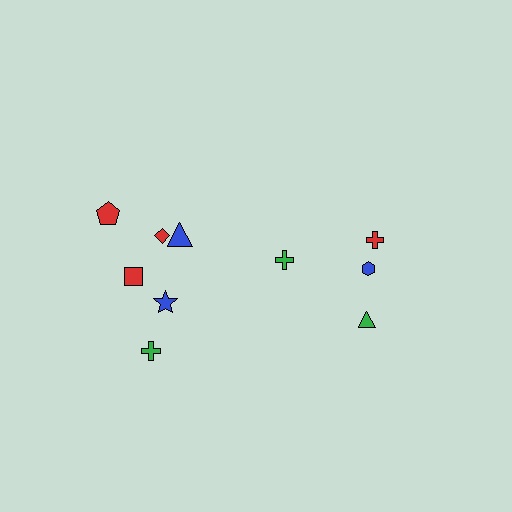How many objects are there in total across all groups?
There are 10 objects.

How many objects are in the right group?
There are 4 objects.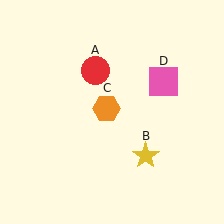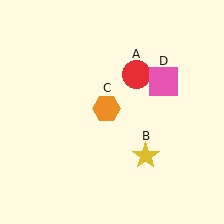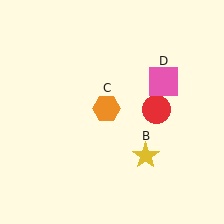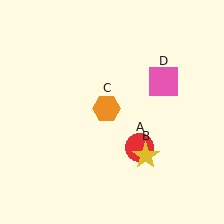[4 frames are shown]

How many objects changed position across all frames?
1 object changed position: red circle (object A).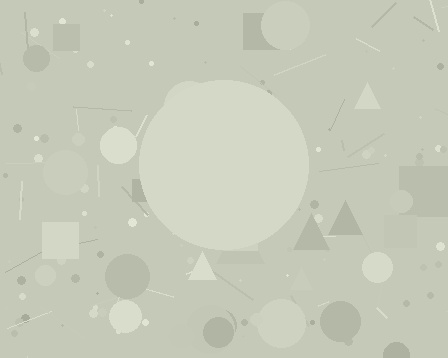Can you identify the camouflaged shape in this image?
The camouflaged shape is a circle.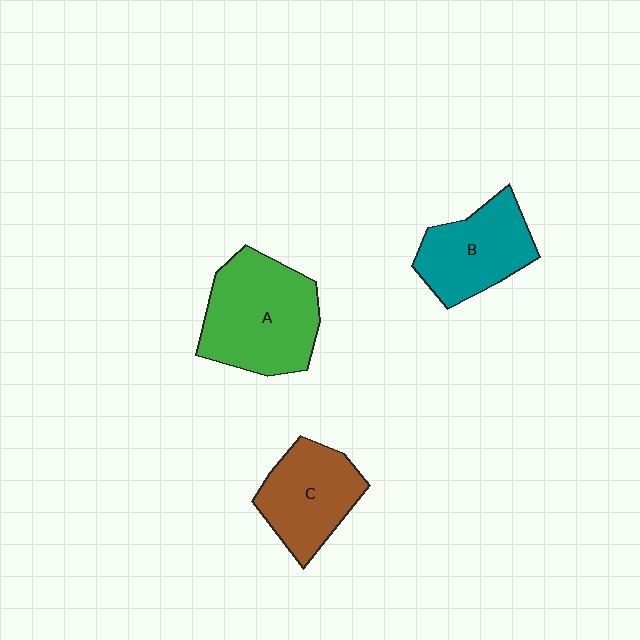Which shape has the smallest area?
Shape C (brown).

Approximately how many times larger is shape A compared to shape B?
Approximately 1.4 times.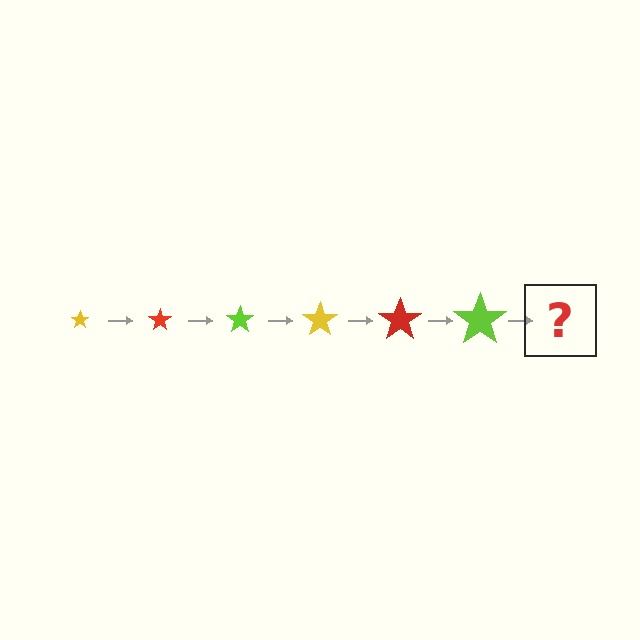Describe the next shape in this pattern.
It should be a yellow star, larger than the previous one.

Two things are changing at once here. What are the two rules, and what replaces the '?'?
The two rules are that the star grows larger each step and the color cycles through yellow, red, and lime. The '?' should be a yellow star, larger than the previous one.